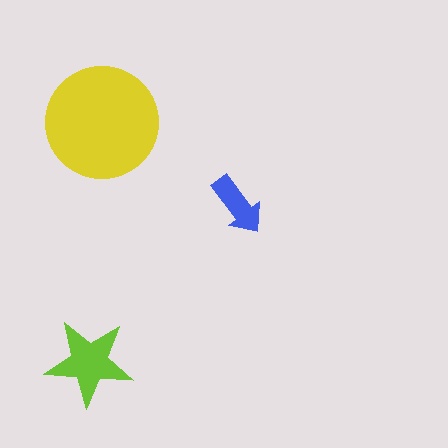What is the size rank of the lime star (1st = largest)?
2nd.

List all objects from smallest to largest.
The blue arrow, the lime star, the yellow circle.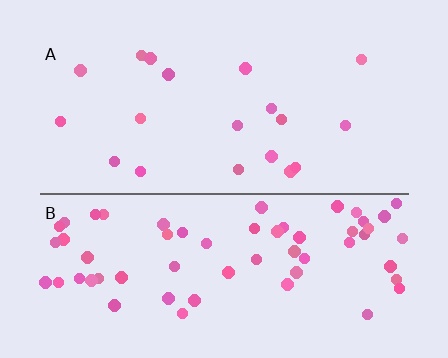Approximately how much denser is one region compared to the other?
Approximately 3.3× — region B over region A.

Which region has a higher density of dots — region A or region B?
B (the bottom).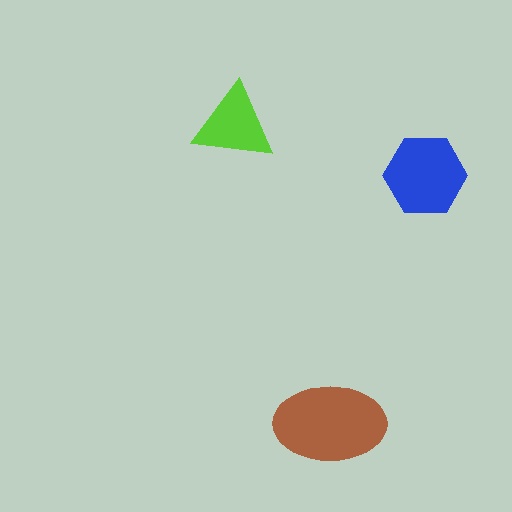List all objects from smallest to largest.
The lime triangle, the blue hexagon, the brown ellipse.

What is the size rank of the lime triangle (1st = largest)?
3rd.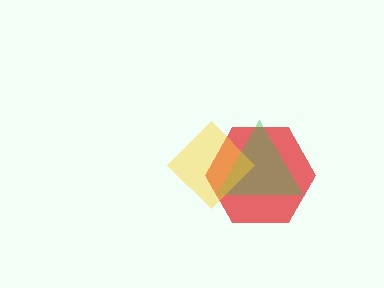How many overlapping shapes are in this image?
There are 3 overlapping shapes in the image.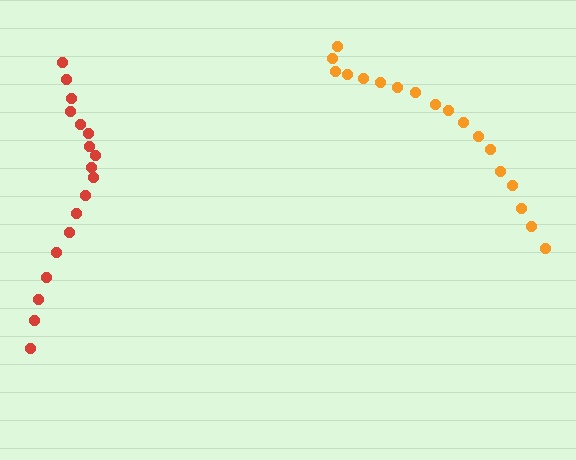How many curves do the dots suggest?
There are 2 distinct paths.